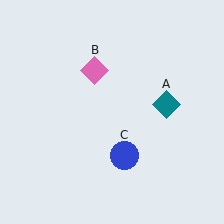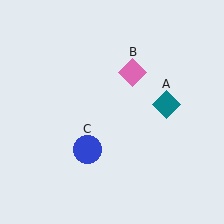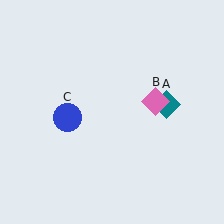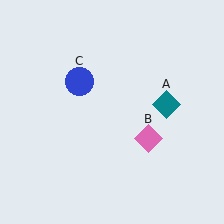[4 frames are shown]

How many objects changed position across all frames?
2 objects changed position: pink diamond (object B), blue circle (object C).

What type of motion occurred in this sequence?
The pink diamond (object B), blue circle (object C) rotated clockwise around the center of the scene.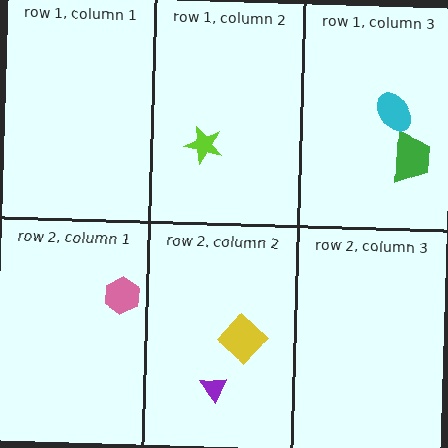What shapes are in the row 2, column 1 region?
The pink hexagon.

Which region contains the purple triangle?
The row 2, column 2 region.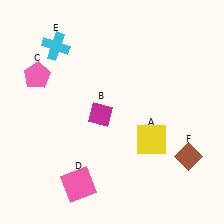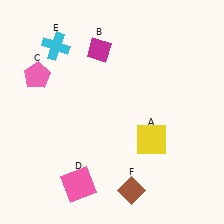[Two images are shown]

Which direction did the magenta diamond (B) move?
The magenta diamond (B) moved up.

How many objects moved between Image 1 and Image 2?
2 objects moved between the two images.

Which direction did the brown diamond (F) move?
The brown diamond (F) moved left.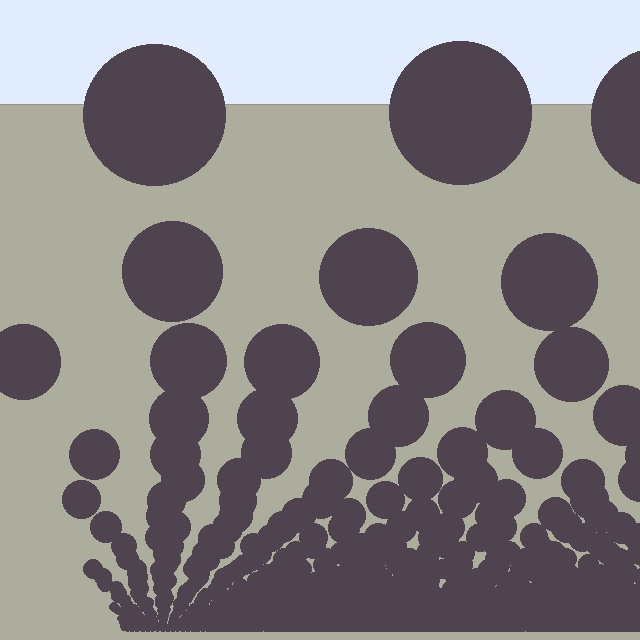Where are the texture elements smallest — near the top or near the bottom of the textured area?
Near the bottom.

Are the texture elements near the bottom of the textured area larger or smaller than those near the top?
Smaller. The gradient is inverted — elements near the bottom are smaller and denser.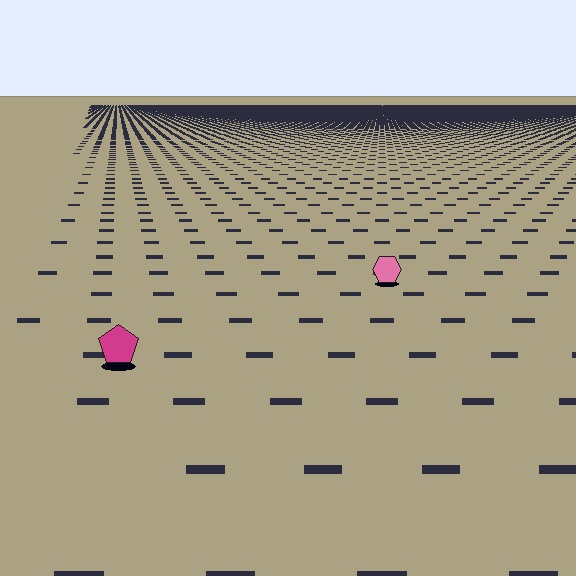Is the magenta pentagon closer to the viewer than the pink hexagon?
Yes. The magenta pentagon is closer — you can tell from the texture gradient: the ground texture is coarser near it.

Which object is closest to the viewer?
The magenta pentagon is closest. The texture marks near it are larger and more spread out.